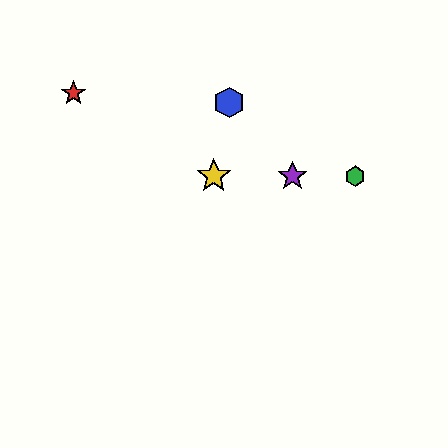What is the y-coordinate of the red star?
The red star is at y≈93.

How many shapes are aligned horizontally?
3 shapes (the green hexagon, the yellow star, the purple star) are aligned horizontally.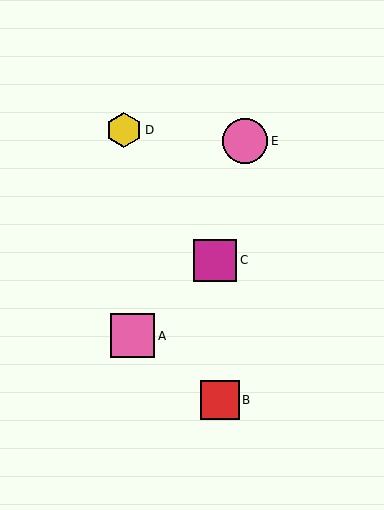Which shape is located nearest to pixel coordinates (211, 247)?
The magenta square (labeled C) at (215, 261) is nearest to that location.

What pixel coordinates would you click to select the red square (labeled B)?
Click at (220, 400) to select the red square B.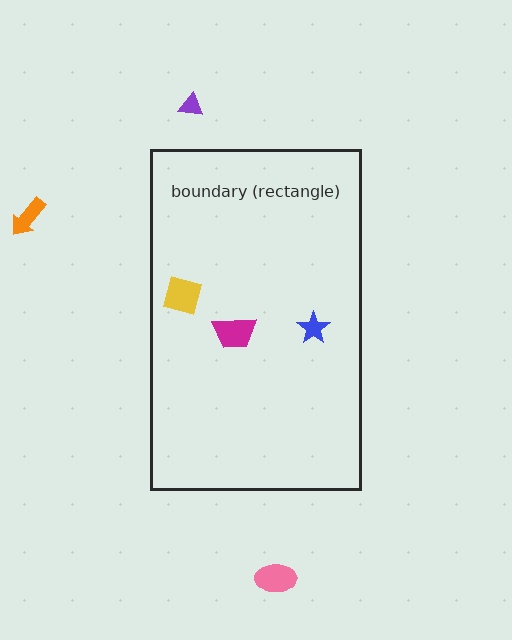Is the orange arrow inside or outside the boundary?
Outside.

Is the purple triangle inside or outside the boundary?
Outside.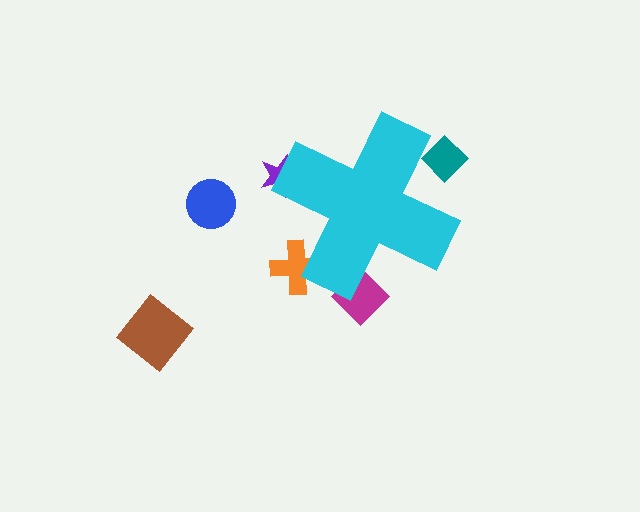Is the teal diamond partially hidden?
Yes, the teal diamond is partially hidden behind the cyan cross.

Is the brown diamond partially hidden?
No, the brown diamond is fully visible.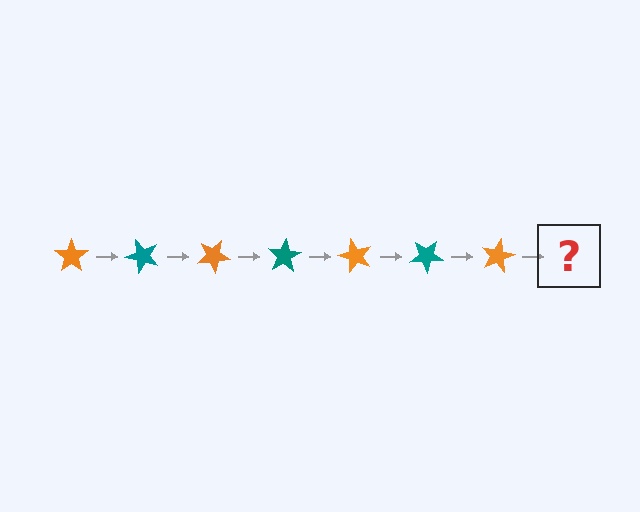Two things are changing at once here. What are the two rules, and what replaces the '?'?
The two rules are that it rotates 50 degrees each step and the color cycles through orange and teal. The '?' should be a teal star, rotated 350 degrees from the start.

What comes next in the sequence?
The next element should be a teal star, rotated 350 degrees from the start.